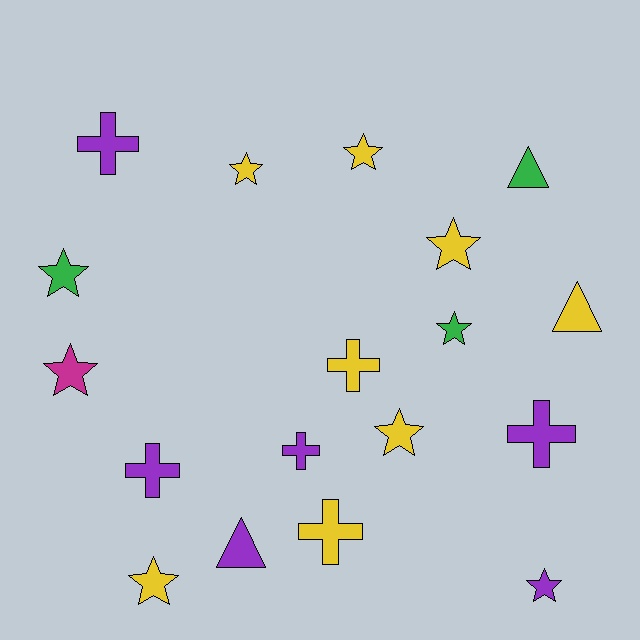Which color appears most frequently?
Yellow, with 8 objects.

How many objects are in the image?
There are 18 objects.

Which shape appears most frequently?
Star, with 9 objects.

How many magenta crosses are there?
There are no magenta crosses.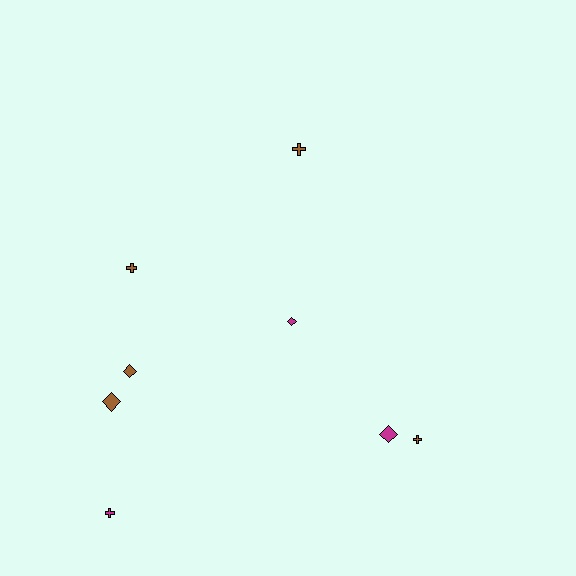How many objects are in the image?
There are 8 objects.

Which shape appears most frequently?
Diamond, with 4 objects.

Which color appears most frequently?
Brown, with 5 objects.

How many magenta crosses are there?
There is 1 magenta cross.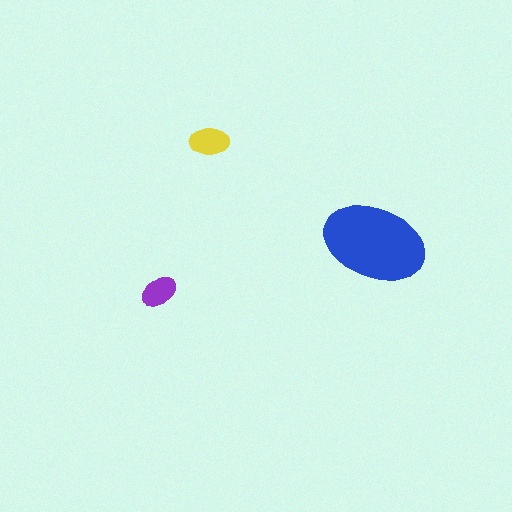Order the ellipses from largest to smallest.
the blue one, the yellow one, the purple one.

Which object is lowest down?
The purple ellipse is bottommost.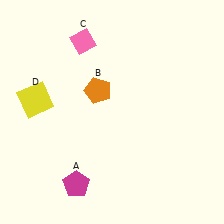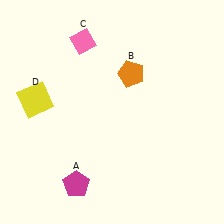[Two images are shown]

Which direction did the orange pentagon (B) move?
The orange pentagon (B) moved right.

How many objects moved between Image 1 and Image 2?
1 object moved between the two images.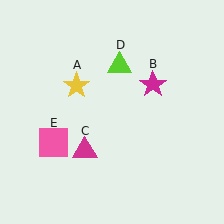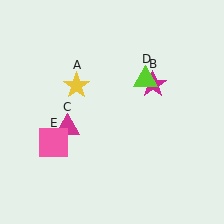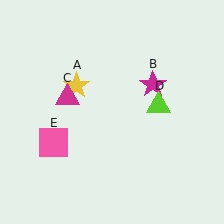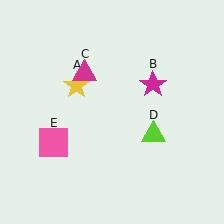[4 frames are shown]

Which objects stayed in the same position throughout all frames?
Yellow star (object A) and magenta star (object B) and pink square (object E) remained stationary.